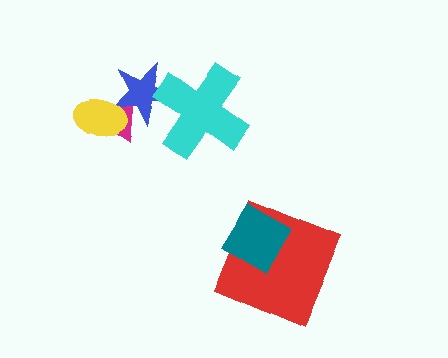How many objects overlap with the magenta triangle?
2 objects overlap with the magenta triangle.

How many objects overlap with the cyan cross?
1 object overlaps with the cyan cross.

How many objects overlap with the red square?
1 object overlaps with the red square.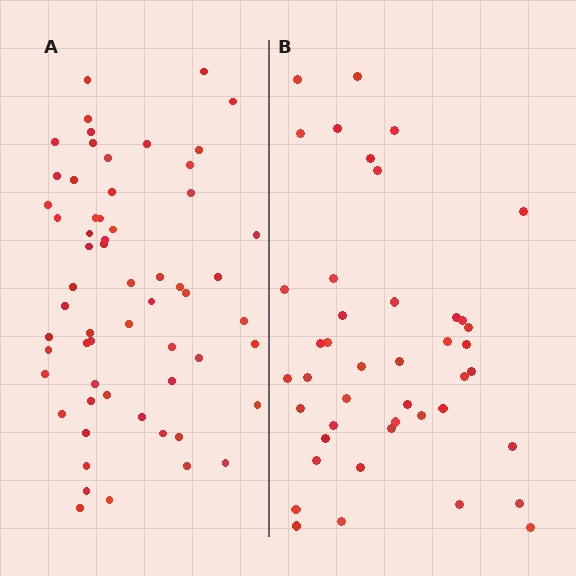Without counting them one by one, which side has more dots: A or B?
Region A (the left region) has more dots.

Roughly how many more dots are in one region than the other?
Region A has approximately 15 more dots than region B.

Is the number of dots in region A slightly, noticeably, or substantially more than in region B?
Region A has noticeably more, but not dramatically so. The ratio is roughly 1.4 to 1.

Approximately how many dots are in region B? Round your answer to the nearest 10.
About 40 dots. (The exact count is 43, which rounds to 40.)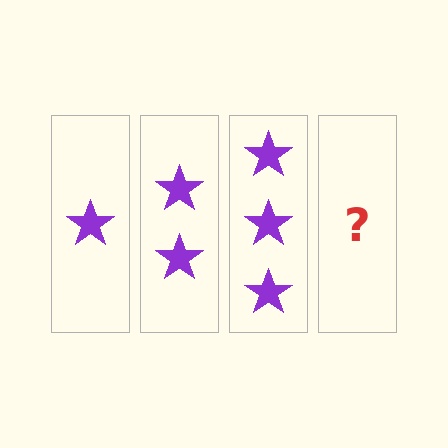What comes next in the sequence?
The next element should be 4 stars.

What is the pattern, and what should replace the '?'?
The pattern is that each step adds one more star. The '?' should be 4 stars.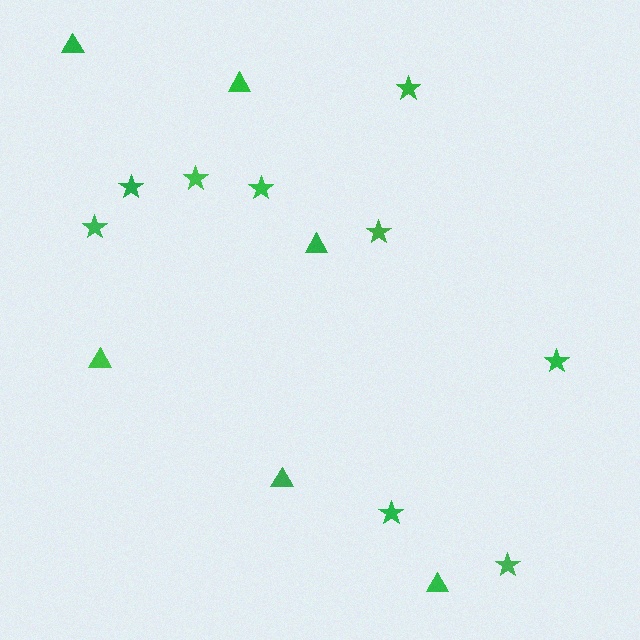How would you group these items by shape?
There are 2 groups: one group of stars (9) and one group of triangles (6).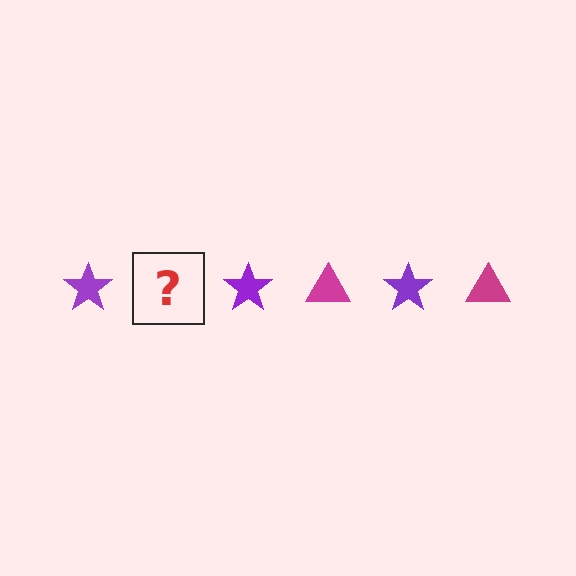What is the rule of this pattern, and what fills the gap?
The rule is that the pattern alternates between purple star and magenta triangle. The gap should be filled with a magenta triangle.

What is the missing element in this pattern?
The missing element is a magenta triangle.